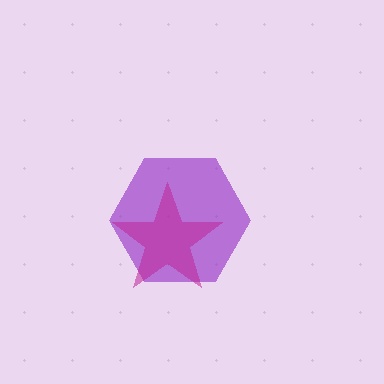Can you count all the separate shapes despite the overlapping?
Yes, there are 2 separate shapes.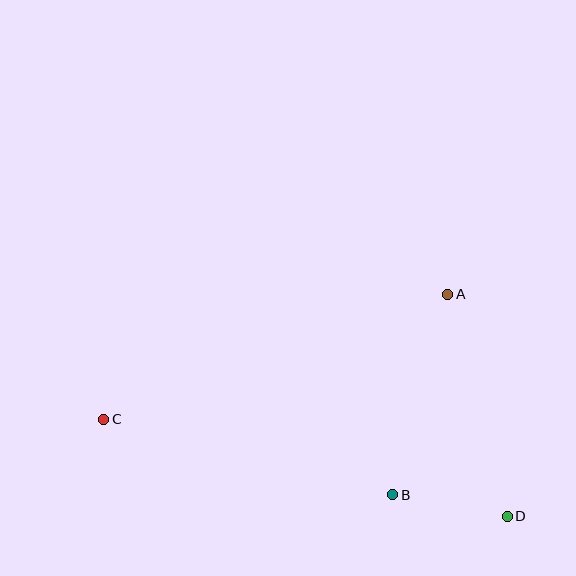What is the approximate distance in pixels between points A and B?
The distance between A and B is approximately 208 pixels.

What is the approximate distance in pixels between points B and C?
The distance between B and C is approximately 299 pixels.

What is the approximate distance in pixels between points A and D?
The distance between A and D is approximately 230 pixels.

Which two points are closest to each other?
Points B and D are closest to each other.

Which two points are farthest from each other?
Points C and D are farthest from each other.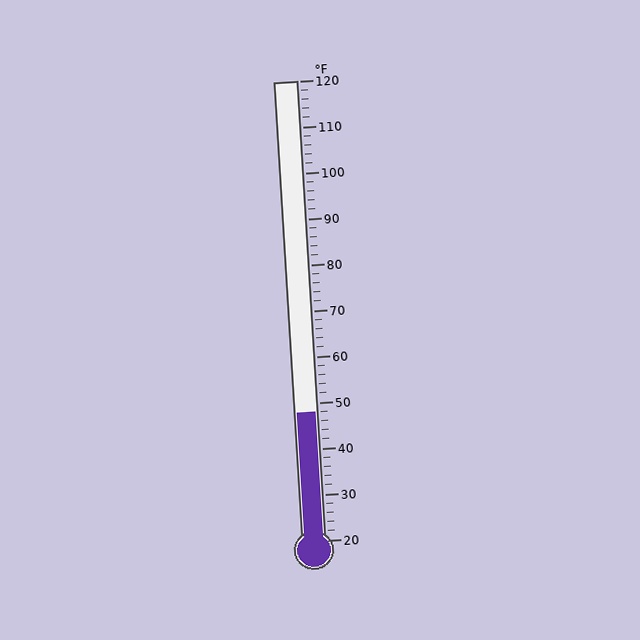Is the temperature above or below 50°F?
The temperature is below 50°F.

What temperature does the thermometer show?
The thermometer shows approximately 48°F.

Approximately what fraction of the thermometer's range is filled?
The thermometer is filled to approximately 30% of its range.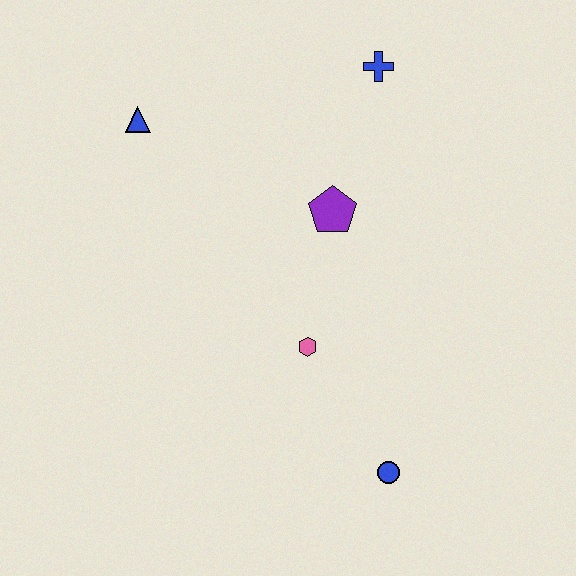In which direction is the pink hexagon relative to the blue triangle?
The pink hexagon is below the blue triangle.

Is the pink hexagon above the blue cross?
No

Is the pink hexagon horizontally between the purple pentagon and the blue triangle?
Yes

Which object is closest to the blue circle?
The pink hexagon is closest to the blue circle.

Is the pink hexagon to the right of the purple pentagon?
No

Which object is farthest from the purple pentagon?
The blue circle is farthest from the purple pentagon.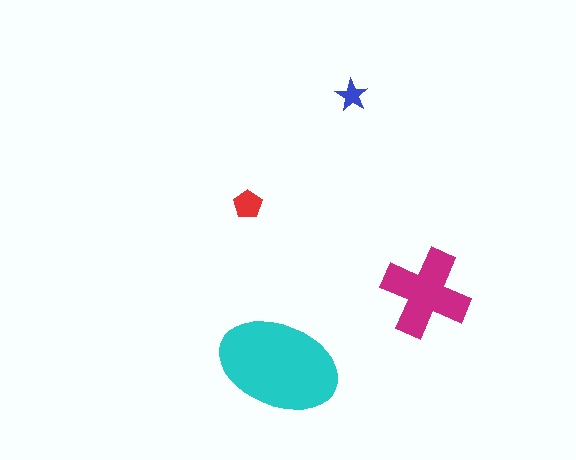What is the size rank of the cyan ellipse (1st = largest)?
1st.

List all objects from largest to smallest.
The cyan ellipse, the magenta cross, the red pentagon, the blue star.